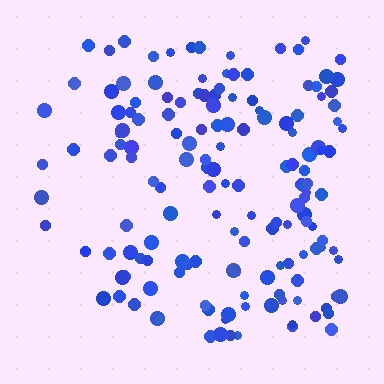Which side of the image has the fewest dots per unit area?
The left.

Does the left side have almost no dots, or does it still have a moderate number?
Still a moderate number, just noticeably fewer than the right.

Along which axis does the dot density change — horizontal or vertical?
Horizontal.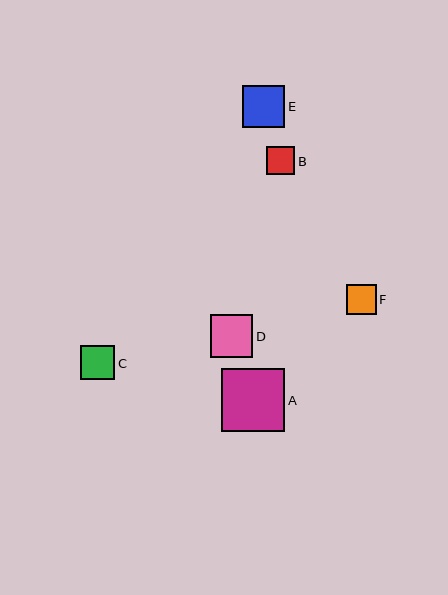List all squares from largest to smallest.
From largest to smallest: A, E, D, C, F, B.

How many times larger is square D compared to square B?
Square D is approximately 1.5 times the size of square B.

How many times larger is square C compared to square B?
Square C is approximately 1.2 times the size of square B.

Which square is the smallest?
Square B is the smallest with a size of approximately 28 pixels.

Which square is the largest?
Square A is the largest with a size of approximately 63 pixels.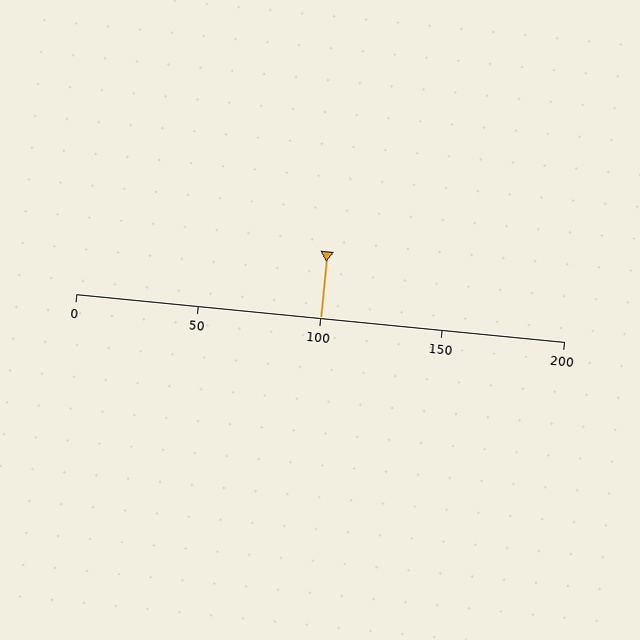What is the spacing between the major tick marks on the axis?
The major ticks are spaced 50 apart.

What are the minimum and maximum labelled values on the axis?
The axis runs from 0 to 200.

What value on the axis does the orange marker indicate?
The marker indicates approximately 100.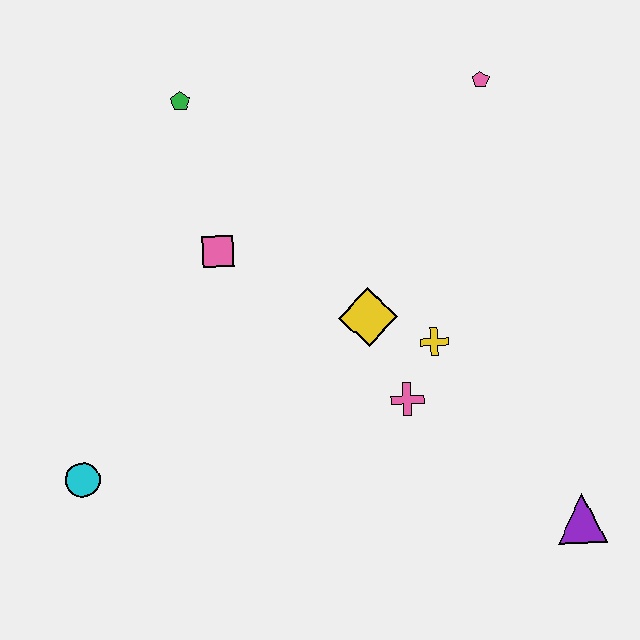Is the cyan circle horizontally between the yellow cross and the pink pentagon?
No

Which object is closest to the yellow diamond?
The yellow cross is closest to the yellow diamond.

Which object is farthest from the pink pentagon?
The cyan circle is farthest from the pink pentagon.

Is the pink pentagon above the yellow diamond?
Yes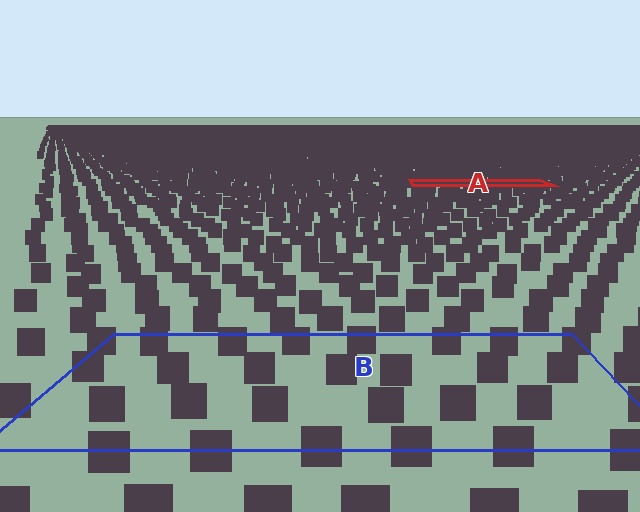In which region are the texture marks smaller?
The texture marks are smaller in region A, because it is farther away.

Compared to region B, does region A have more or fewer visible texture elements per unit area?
Region A has more texture elements per unit area — they are packed more densely because it is farther away.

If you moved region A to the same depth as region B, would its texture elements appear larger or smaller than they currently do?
They would appear larger. At a closer depth, the same texture elements are projected at a bigger on-screen size.